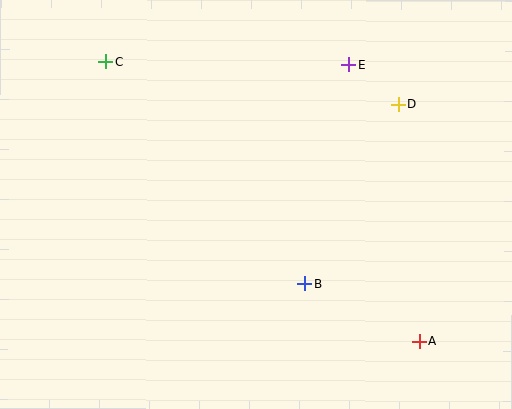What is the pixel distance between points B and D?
The distance between B and D is 203 pixels.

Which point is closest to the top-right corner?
Point D is closest to the top-right corner.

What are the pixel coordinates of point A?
Point A is at (420, 341).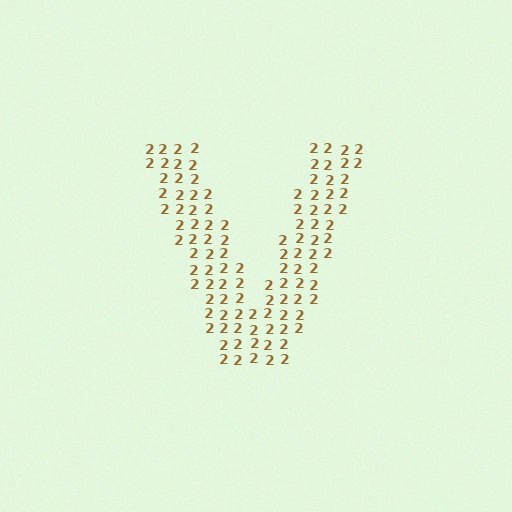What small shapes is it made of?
It is made of small digit 2's.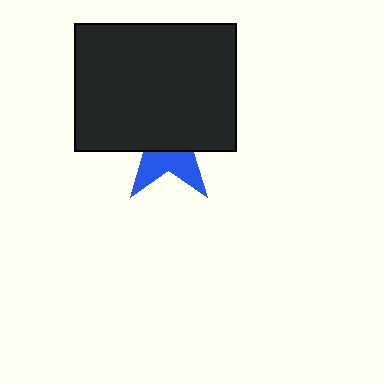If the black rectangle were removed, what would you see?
You would see the complete blue star.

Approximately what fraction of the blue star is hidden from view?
Roughly 63% of the blue star is hidden behind the black rectangle.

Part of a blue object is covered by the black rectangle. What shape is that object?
It is a star.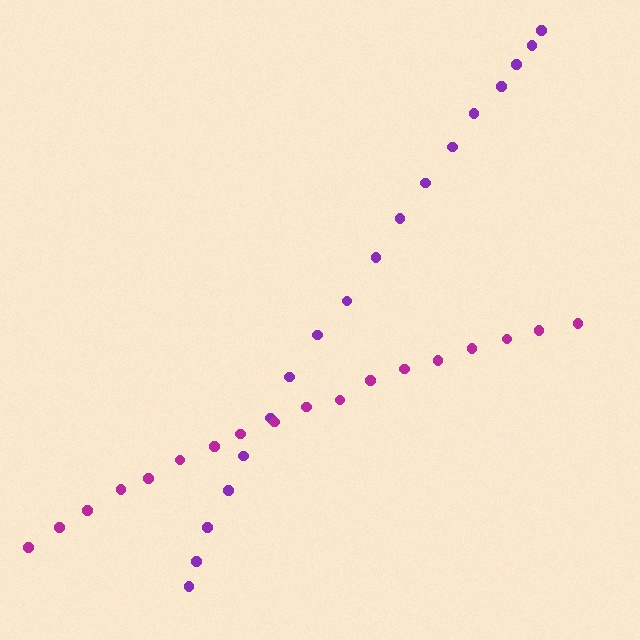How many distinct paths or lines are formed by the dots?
There are 2 distinct paths.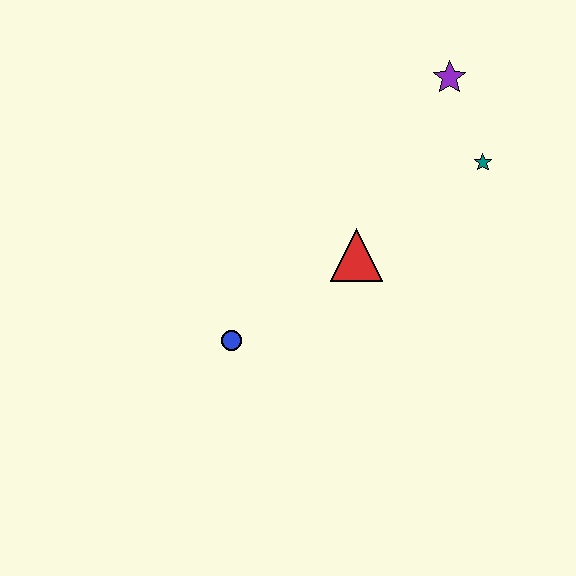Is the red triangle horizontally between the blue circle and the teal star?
Yes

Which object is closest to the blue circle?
The red triangle is closest to the blue circle.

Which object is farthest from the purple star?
The blue circle is farthest from the purple star.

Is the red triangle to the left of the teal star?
Yes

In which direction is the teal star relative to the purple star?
The teal star is below the purple star.